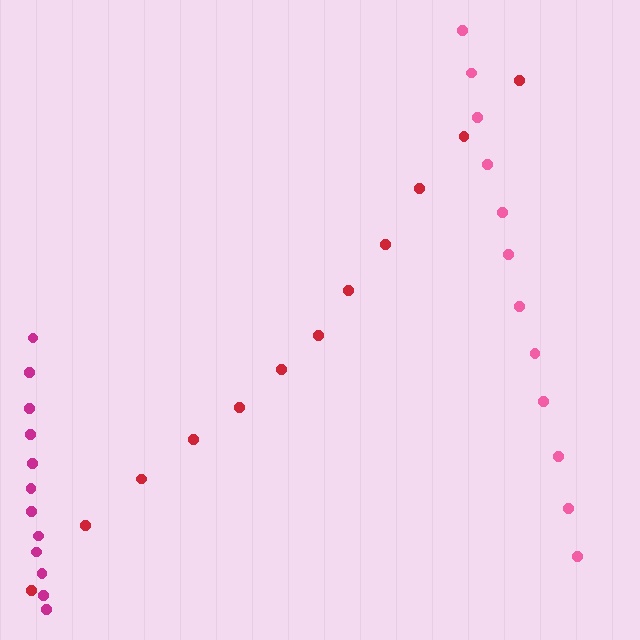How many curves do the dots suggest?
There are 3 distinct paths.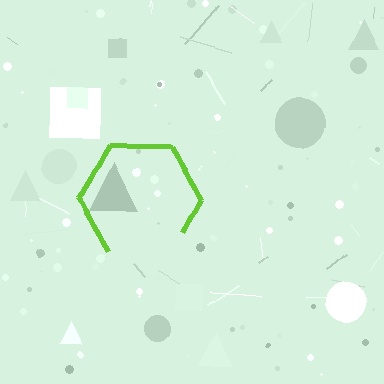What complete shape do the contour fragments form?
The contour fragments form a hexagon.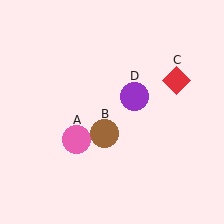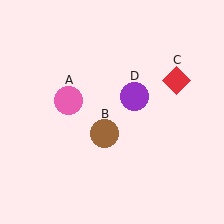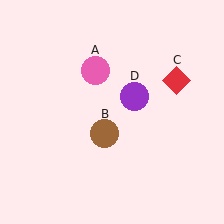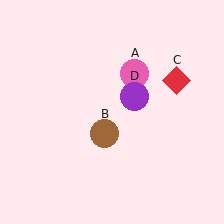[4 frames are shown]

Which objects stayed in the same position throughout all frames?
Brown circle (object B) and red diamond (object C) and purple circle (object D) remained stationary.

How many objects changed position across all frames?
1 object changed position: pink circle (object A).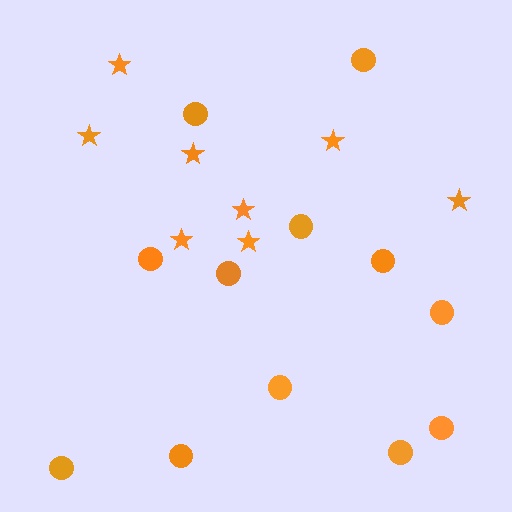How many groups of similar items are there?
There are 2 groups: one group of stars (8) and one group of circles (12).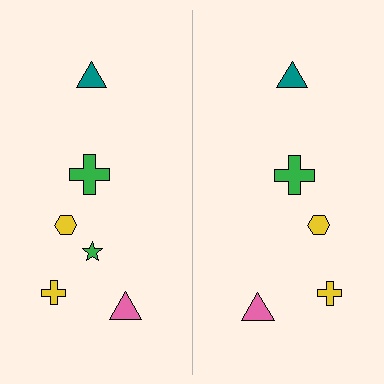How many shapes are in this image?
There are 11 shapes in this image.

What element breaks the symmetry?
A green star is missing from the right side.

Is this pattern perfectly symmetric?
No, the pattern is not perfectly symmetric. A green star is missing from the right side.